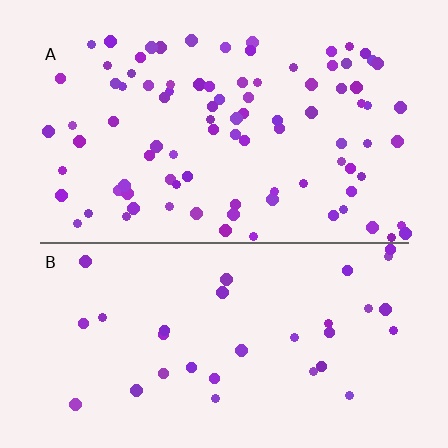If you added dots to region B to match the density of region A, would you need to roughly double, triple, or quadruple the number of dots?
Approximately triple.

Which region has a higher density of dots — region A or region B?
A (the top).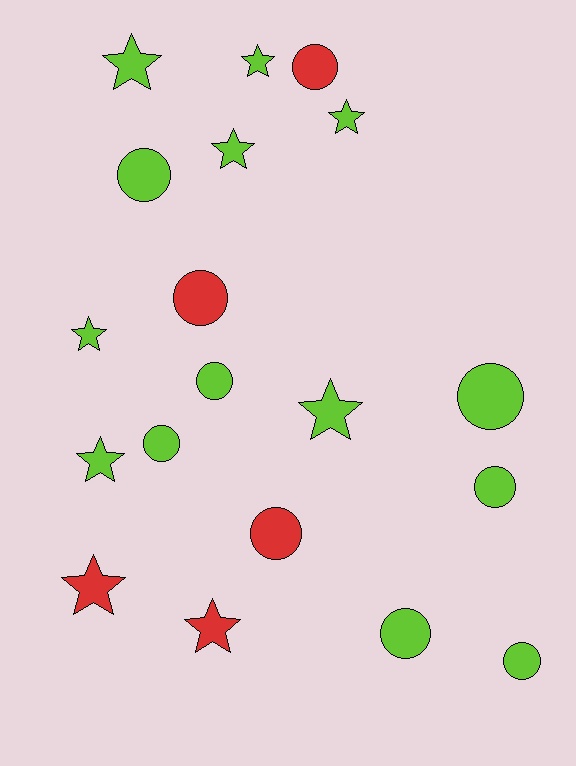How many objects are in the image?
There are 19 objects.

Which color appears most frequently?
Lime, with 14 objects.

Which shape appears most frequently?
Circle, with 10 objects.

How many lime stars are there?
There are 7 lime stars.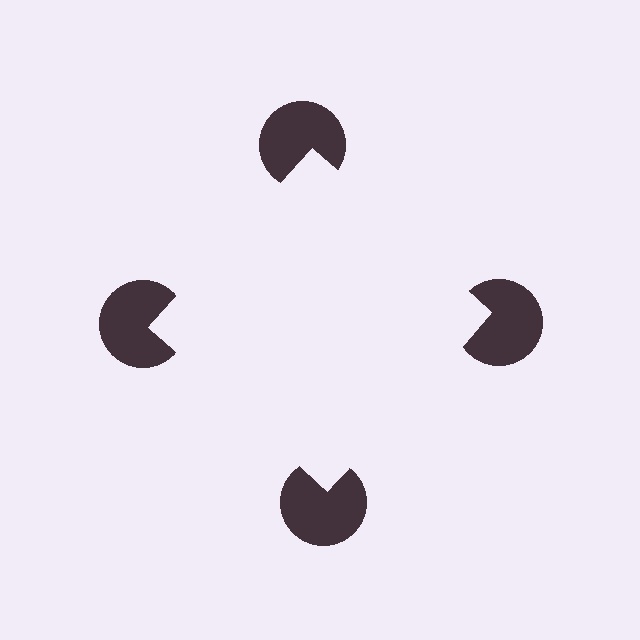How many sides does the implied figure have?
4 sides.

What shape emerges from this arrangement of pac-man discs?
An illusory square — its edges are inferred from the aligned wedge cuts in the pac-man discs, not physically drawn.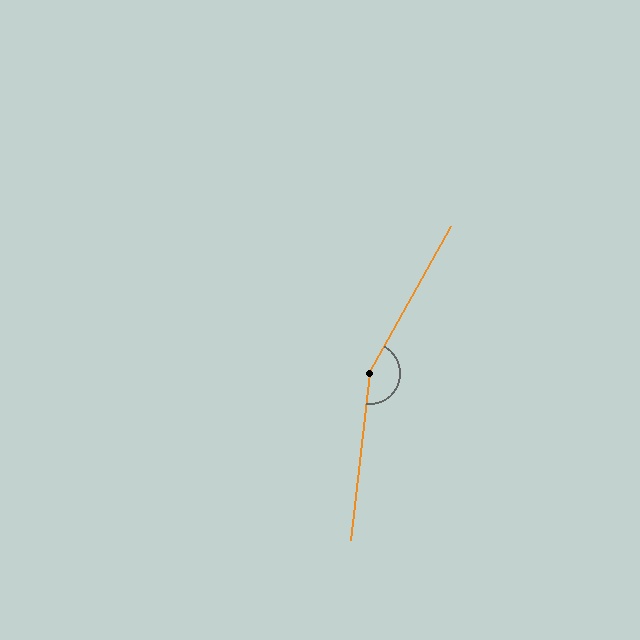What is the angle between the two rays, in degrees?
Approximately 157 degrees.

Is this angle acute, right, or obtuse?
It is obtuse.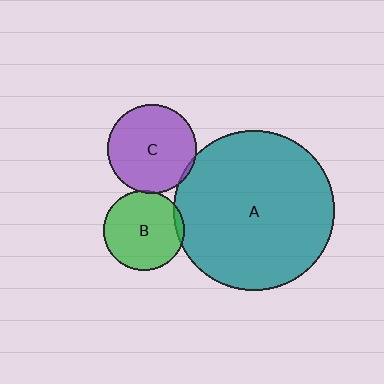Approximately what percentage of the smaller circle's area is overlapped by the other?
Approximately 5%.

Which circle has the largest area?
Circle A (teal).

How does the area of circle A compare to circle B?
Approximately 4.0 times.